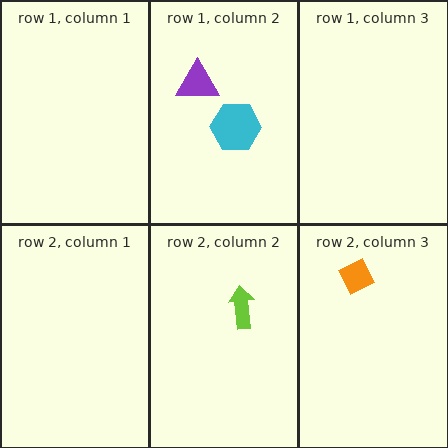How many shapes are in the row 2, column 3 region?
1.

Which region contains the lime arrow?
The row 2, column 2 region.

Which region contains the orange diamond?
The row 2, column 3 region.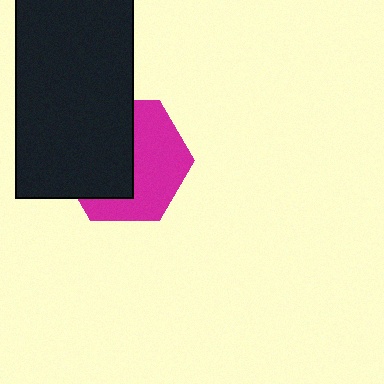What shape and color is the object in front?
The object in front is a black rectangle.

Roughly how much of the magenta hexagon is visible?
About half of it is visible (roughly 50%).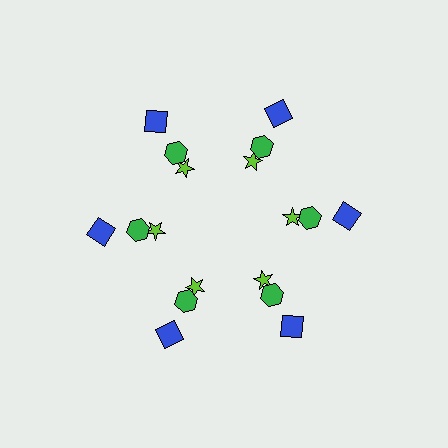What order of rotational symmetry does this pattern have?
This pattern has 6-fold rotational symmetry.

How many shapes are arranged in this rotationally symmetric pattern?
There are 18 shapes, arranged in 6 groups of 3.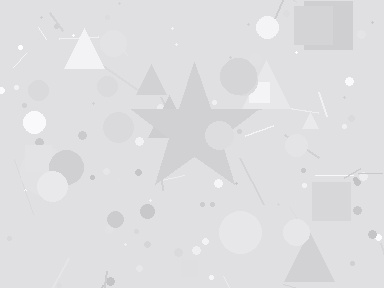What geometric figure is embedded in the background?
A star is embedded in the background.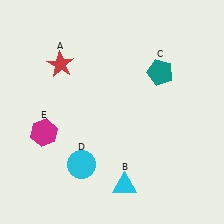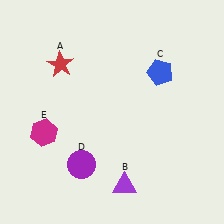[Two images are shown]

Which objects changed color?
B changed from cyan to purple. C changed from teal to blue. D changed from cyan to purple.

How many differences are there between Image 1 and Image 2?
There are 3 differences between the two images.